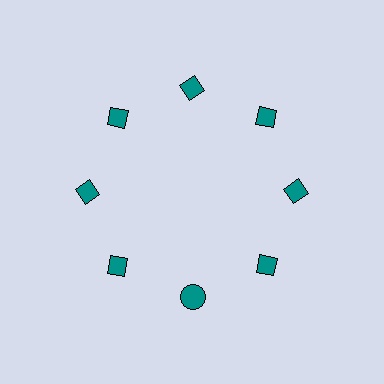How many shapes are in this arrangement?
There are 8 shapes arranged in a ring pattern.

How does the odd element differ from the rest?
It has a different shape: circle instead of diamond.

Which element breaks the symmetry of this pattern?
The teal circle at roughly the 6 o'clock position breaks the symmetry. All other shapes are teal diamonds.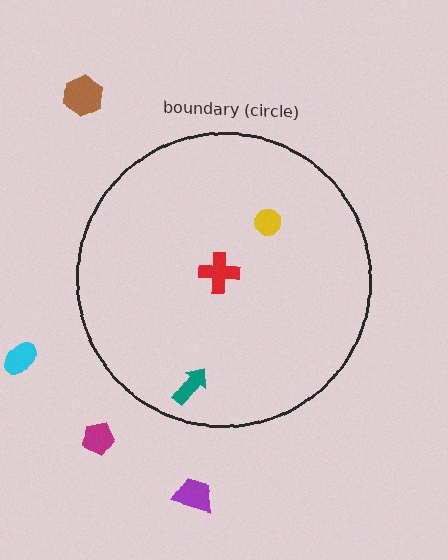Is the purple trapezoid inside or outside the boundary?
Outside.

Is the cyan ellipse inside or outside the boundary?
Outside.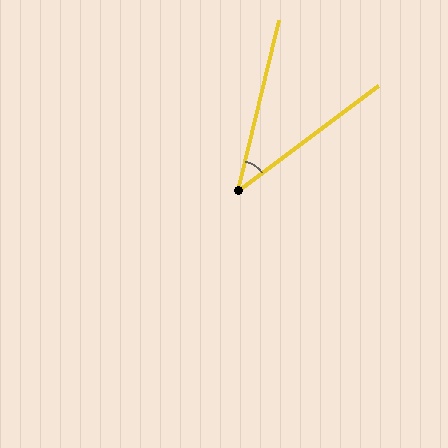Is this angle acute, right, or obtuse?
It is acute.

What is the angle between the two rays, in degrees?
Approximately 40 degrees.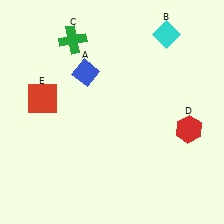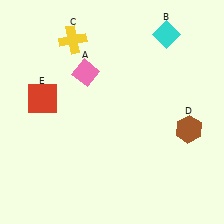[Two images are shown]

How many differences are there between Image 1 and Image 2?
There are 3 differences between the two images.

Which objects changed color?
A changed from blue to pink. C changed from green to yellow. D changed from red to brown.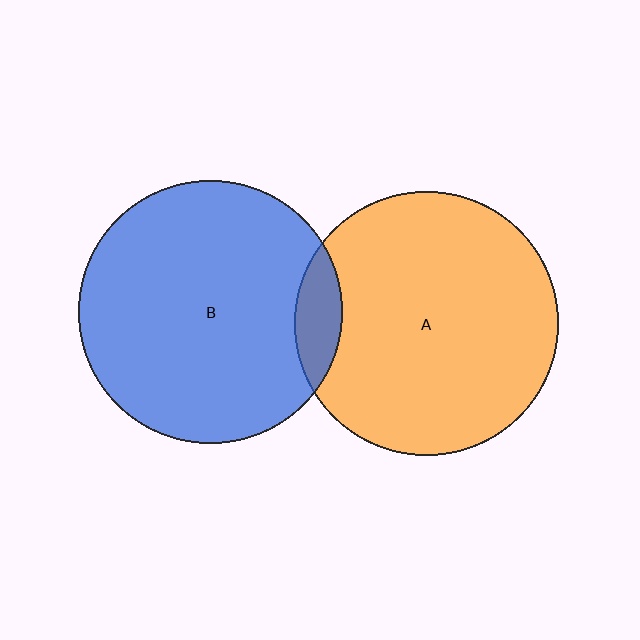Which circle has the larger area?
Circle A (orange).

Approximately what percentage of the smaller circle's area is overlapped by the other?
Approximately 10%.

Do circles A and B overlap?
Yes.